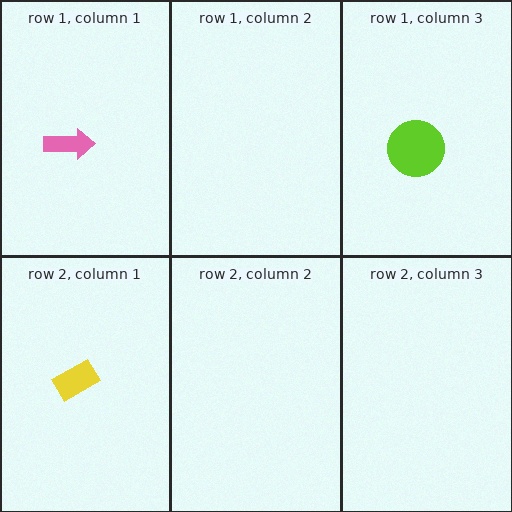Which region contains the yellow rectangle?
The row 2, column 1 region.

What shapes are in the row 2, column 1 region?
The yellow rectangle.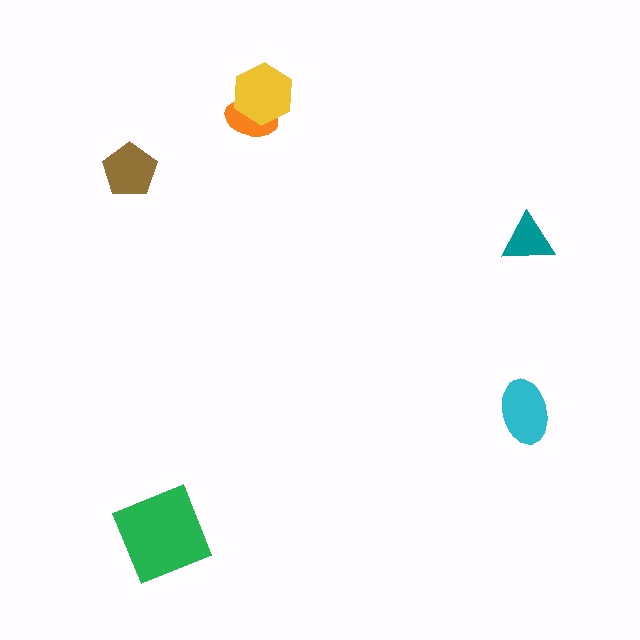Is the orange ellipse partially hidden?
Yes, it is partially covered by another shape.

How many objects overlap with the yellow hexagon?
1 object overlaps with the yellow hexagon.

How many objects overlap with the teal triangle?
0 objects overlap with the teal triangle.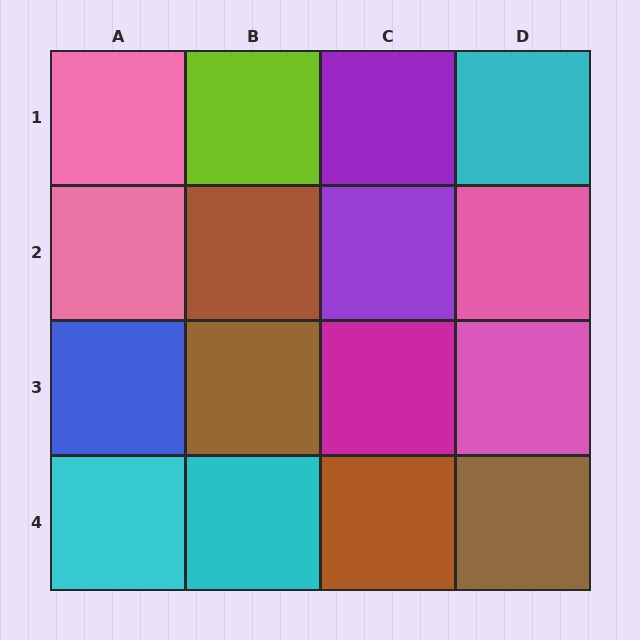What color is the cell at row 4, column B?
Cyan.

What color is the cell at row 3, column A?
Blue.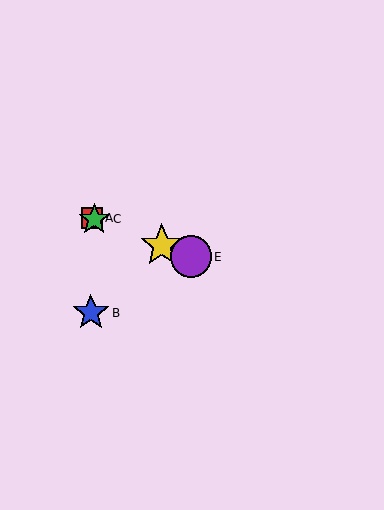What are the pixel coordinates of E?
Object E is at (191, 257).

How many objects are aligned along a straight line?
4 objects (A, C, D, E) are aligned along a straight line.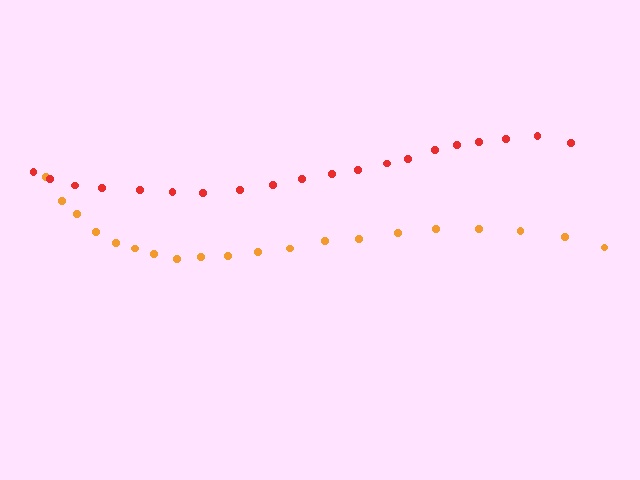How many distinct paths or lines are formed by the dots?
There are 2 distinct paths.